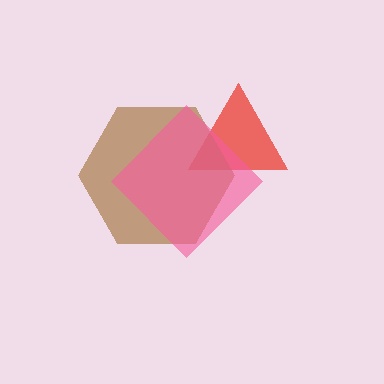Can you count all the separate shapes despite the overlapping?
Yes, there are 3 separate shapes.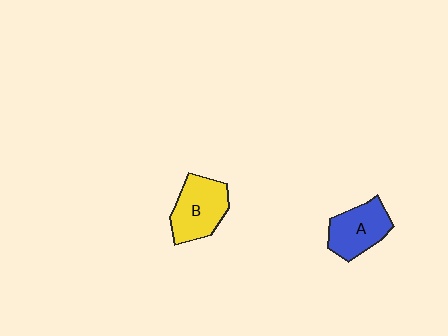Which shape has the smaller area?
Shape A (blue).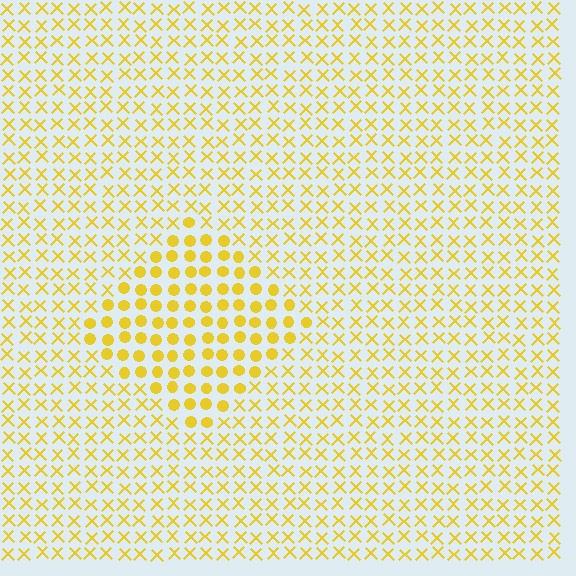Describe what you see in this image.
The image is filled with small yellow elements arranged in a uniform grid. A diamond-shaped region contains circles, while the surrounding area contains X marks. The boundary is defined purely by the change in element shape.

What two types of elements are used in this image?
The image uses circles inside the diamond region and X marks outside it.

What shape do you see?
I see a diamond.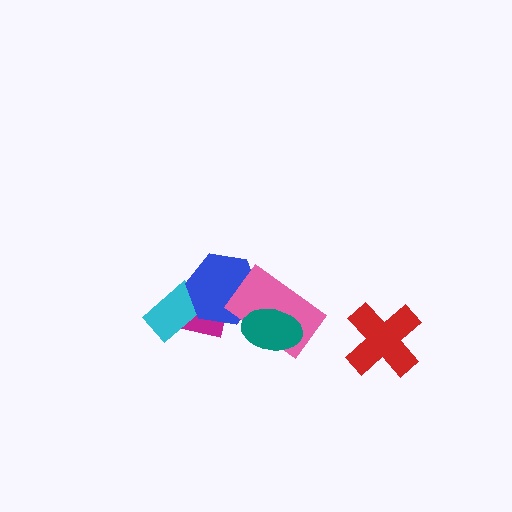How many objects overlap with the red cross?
0 objects overlap with the red cross.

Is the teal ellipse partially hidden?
No, no other shape covers it.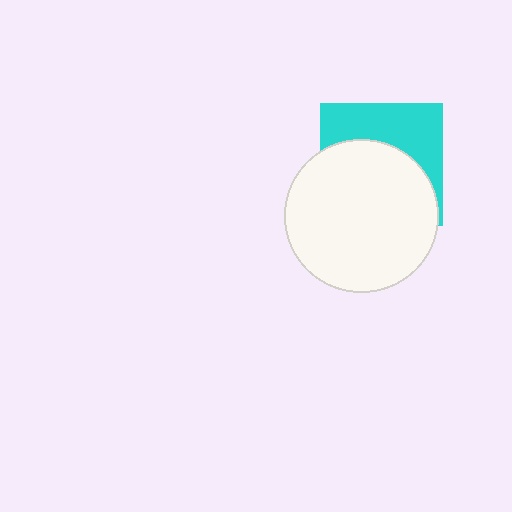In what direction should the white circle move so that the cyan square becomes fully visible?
The white circle should move down. That is the shortest direction to clear the overlap and leave the cyan square fully visible.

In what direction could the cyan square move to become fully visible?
The cyan square could move up. That would shift it out from behind the white circle entirely.